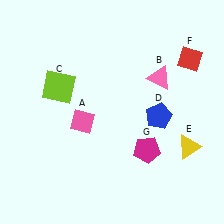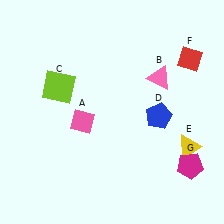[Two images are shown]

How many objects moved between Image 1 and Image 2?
1 object moved between the two images.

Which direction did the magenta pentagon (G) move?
The magenta pentagon (G) moved right.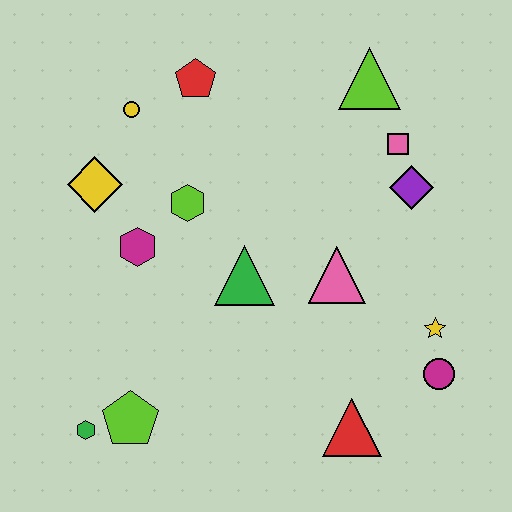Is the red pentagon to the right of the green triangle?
No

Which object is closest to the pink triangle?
The green triangle is closest to the pink triangle.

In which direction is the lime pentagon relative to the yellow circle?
The lime pentagon is below the yellow circle.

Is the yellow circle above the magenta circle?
Yes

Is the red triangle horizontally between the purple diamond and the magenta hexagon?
Yes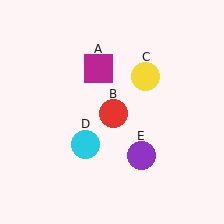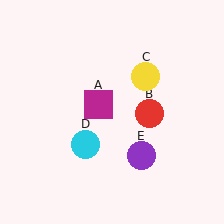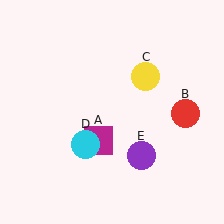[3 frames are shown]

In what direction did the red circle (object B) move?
The red circle (object B) moved right.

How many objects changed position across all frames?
2 objects changed position: magenta square (object A), red circle (object B).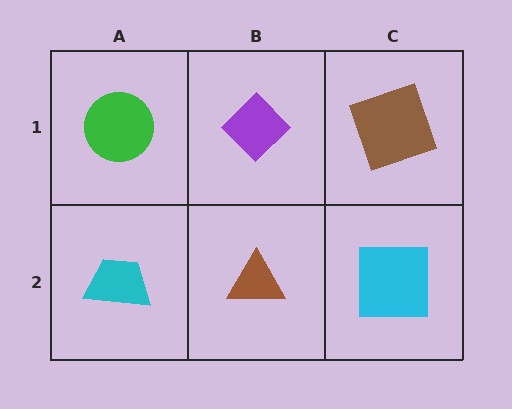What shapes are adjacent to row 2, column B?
A purple diamond (row 1, column B), a cyan trapezoid (row 2, column A), a cyan square (row 2, column C).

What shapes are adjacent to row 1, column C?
A cyan square (row 2, column C), a purple diamond (row 1, column B).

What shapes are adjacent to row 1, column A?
A cyan trapezoid (row 2, column A), a purple diamond (row 1, column B).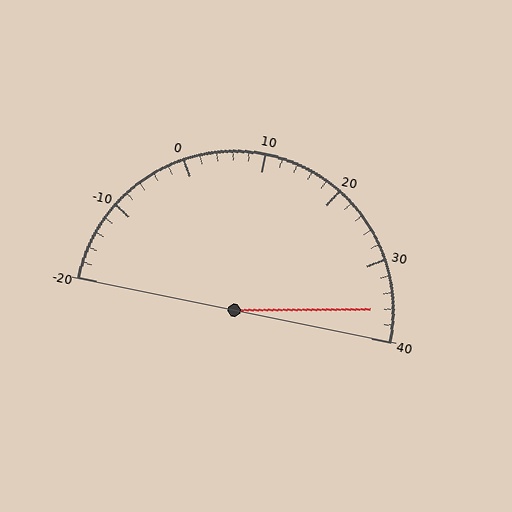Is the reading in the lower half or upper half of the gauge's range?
The reading is in the upper half of the range (-20 to 40).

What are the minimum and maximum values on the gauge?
The gauge ranges from -20 to 40.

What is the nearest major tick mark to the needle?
The nearest major tick mark is 40.